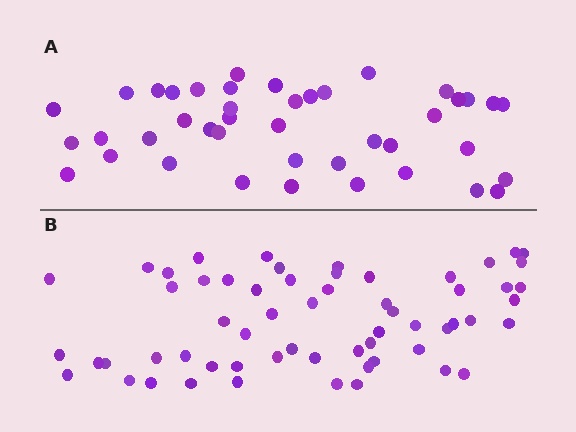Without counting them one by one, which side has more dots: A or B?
Region B (the bottom region) has more dots.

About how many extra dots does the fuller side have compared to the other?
Region B has approximately 20 more dots than region A.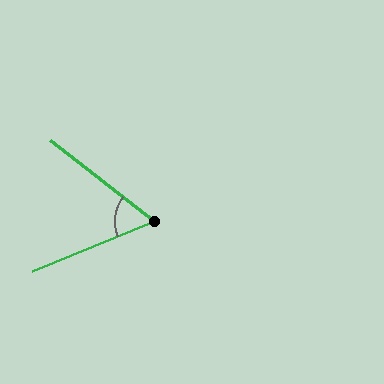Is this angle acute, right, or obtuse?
It is acute.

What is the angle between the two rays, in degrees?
Approximately 60 degrees.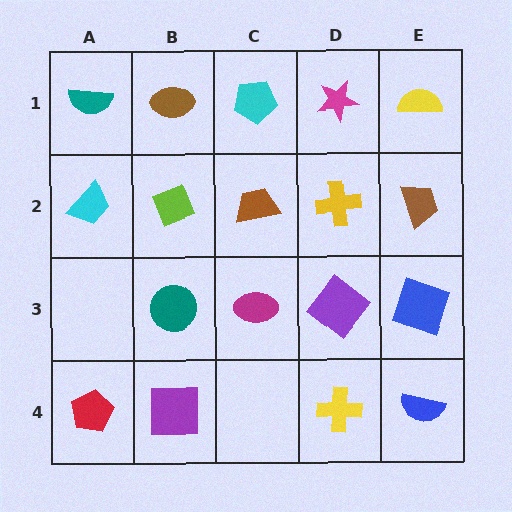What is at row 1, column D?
A magenta star.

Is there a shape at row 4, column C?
No, that cell is empty.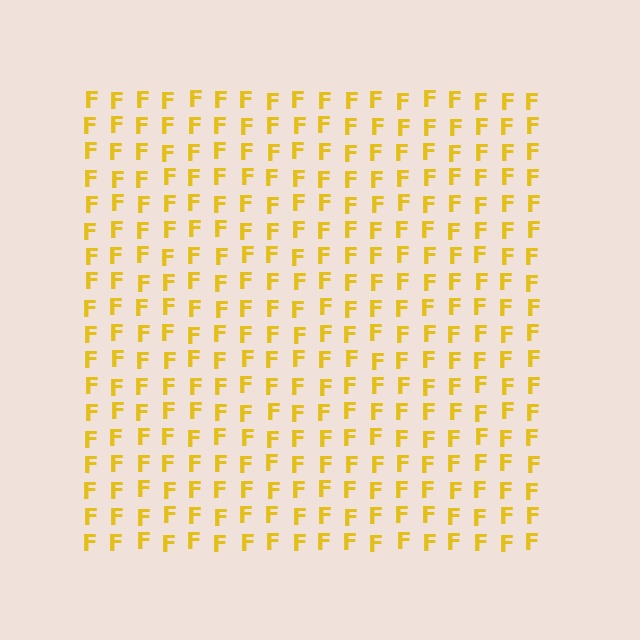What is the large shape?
The large shape is a square.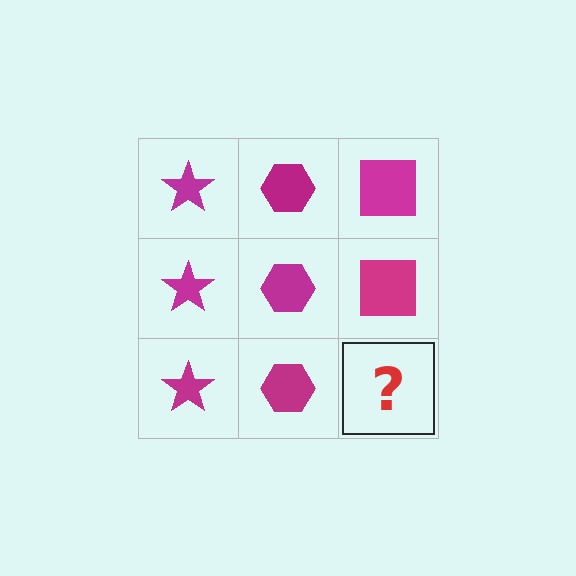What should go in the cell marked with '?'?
The missing cell should contain a magenta square.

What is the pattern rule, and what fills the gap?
The rule is that each column has a consistent shape. The gap should be filled with a magenta square.